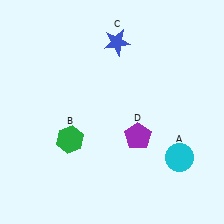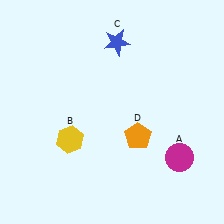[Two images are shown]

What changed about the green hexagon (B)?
In Image 1, B is green. In Image 2, it changed to yellow.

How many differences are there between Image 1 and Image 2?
There are 3 differences between the two images.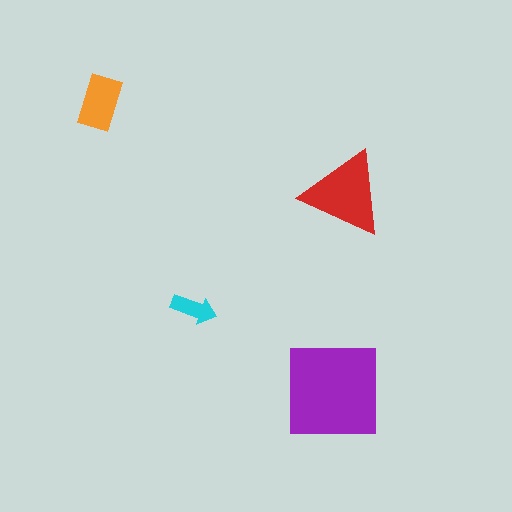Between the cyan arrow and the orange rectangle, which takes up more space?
The orange rectangle.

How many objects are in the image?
There are 4 objects in the image.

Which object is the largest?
The purple square.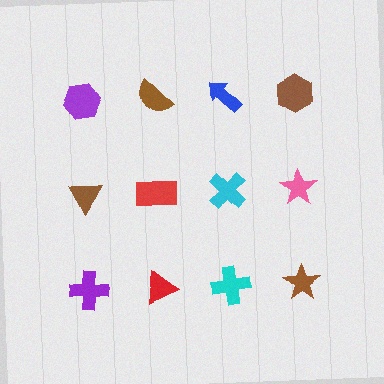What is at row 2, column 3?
A cyan cross.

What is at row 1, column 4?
A brown hexagon.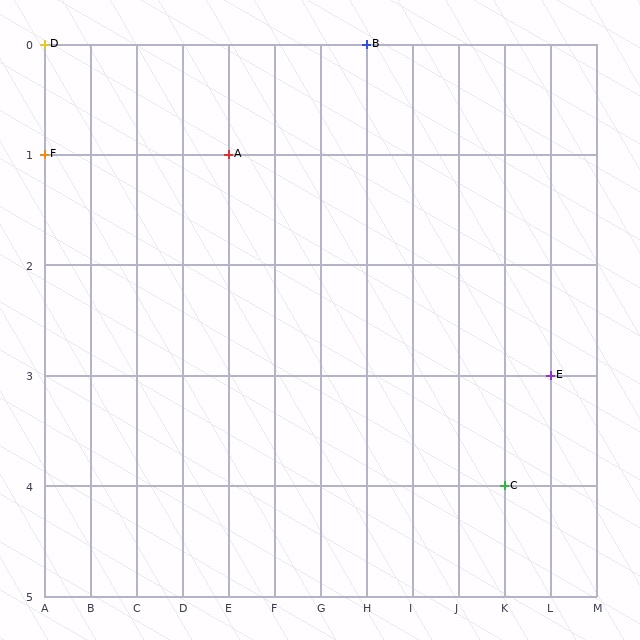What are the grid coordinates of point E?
Point E is at grid coordinates (L, 3).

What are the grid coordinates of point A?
Point A is at grid coordinates (E, 1).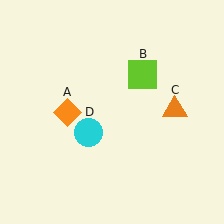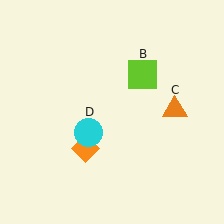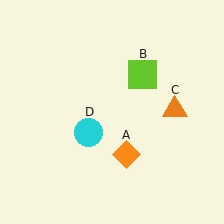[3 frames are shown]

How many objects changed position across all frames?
1 object changed position: orange diamond (object A).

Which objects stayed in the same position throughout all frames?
Lime square (object B) and orange triangle (object C) and cyan circle (object D) remained stationary.